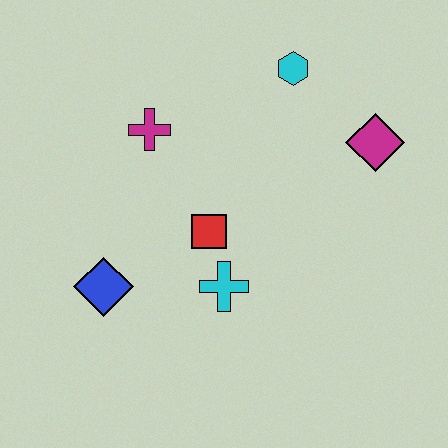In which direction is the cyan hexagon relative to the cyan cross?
The cyan hexagon is above the cyan cross.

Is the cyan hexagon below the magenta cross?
No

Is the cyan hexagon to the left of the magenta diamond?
Yes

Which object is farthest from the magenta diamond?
The blue diamond is farthest from the magenta diamond.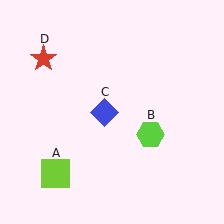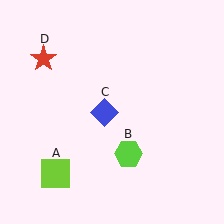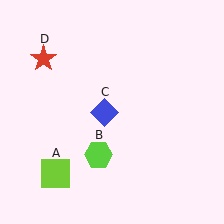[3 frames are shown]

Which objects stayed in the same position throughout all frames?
Lime square (object A) and blue diamond (object C) and red star (object D) remained stationary.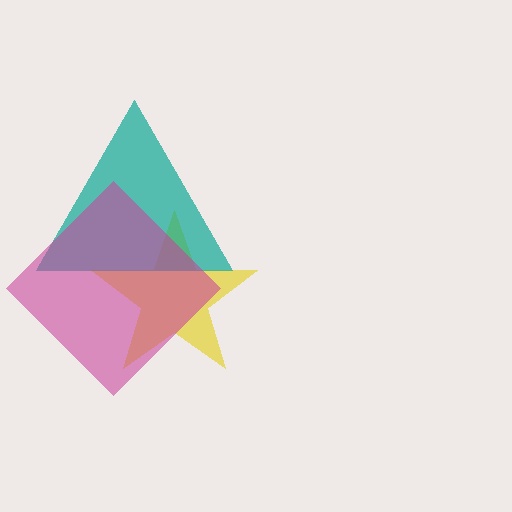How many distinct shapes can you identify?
There are 3 distinct shapes: a yellow star, a teal triangle, a magenta diamond.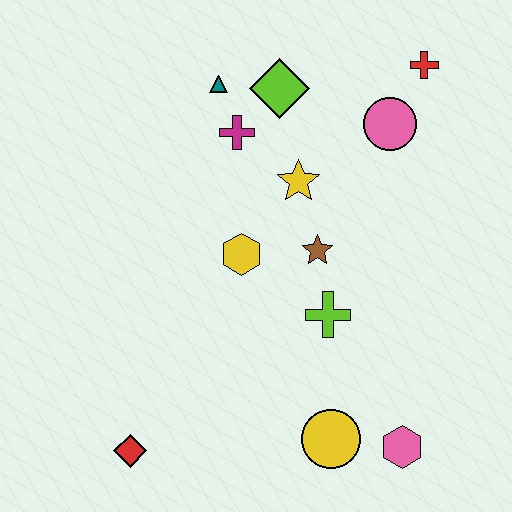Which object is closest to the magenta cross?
The teal triangle is closest to the magenta cross.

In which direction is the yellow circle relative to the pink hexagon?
The yellow circle is to the left of the pink hexagon.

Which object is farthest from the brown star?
The red diamond is farthest from the brown star.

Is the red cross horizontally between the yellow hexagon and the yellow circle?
No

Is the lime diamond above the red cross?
No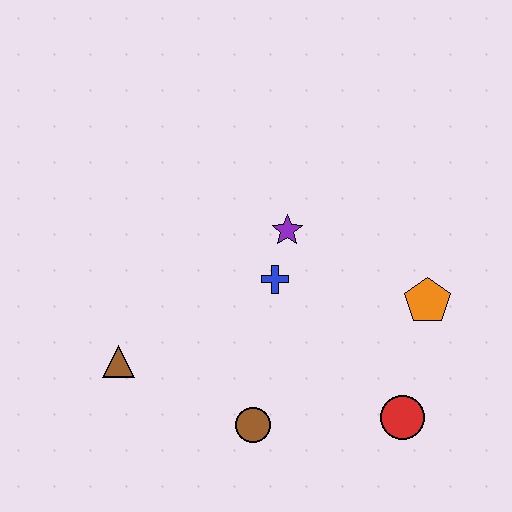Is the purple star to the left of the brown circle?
No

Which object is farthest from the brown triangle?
The orange pentagon is farthest from the brown triangle.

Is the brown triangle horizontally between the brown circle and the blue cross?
No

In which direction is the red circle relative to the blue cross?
The red circle is below the blue cross.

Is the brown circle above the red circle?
No